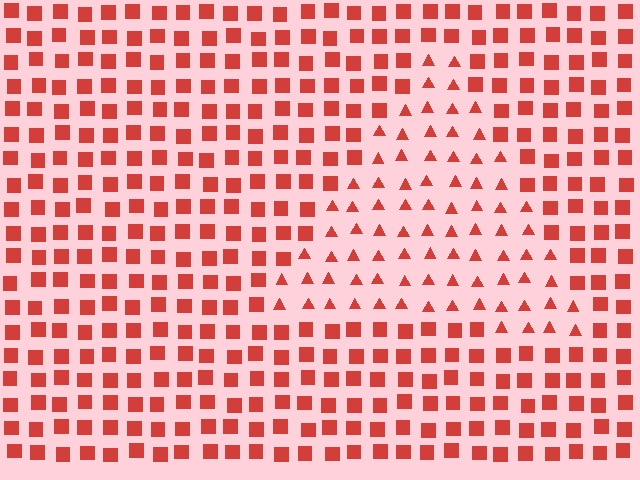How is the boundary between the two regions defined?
The boundary is defined by a change in element shape: triangles inside vs. squares outside. All elements share the same color and spacing.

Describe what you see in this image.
The image is filled with small red elements arranged in a uniform grid. A triangle-shaped region contains triangles, while the surrounding area contains squares. The boundary is defined purely by the change in element shape.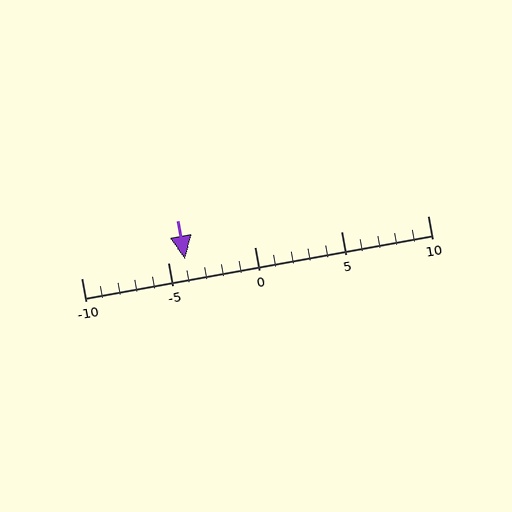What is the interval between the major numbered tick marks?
The major tick marks are spaced 5 units apart.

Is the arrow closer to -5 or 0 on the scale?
The arrow is closer to -5.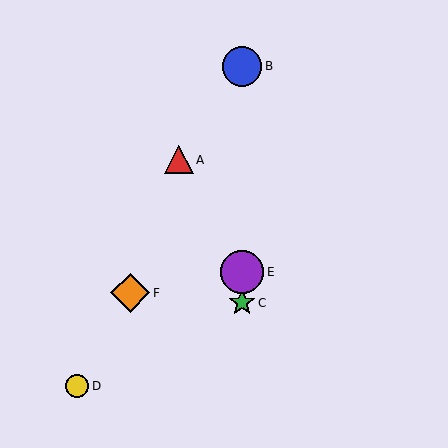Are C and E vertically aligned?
Yes, both are at x≈242.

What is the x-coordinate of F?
Object F is at x≈130.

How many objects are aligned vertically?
3 objects (B, C, E) are aligned vertically.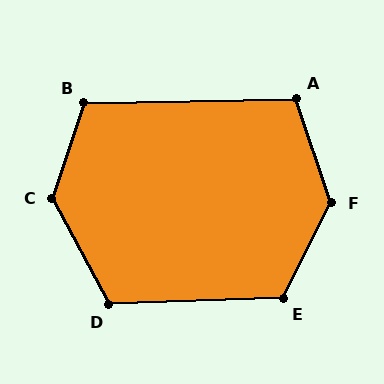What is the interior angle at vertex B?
Approximately 110 degrees (obtuse).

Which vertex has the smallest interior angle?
A, at approximately 108 degrees.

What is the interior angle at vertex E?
Approximately 119 degrees (obtuse).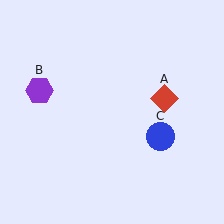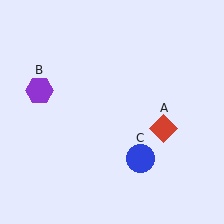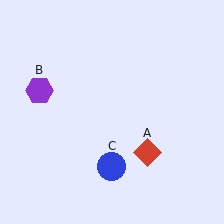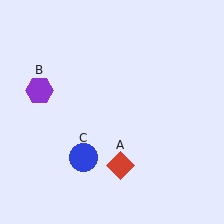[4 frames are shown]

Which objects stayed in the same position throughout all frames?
Purple hexagon (object B) remained stationary.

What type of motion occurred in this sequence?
The red diamond (object A), blue circle (object C) rotated clockwise around the center of the scene.